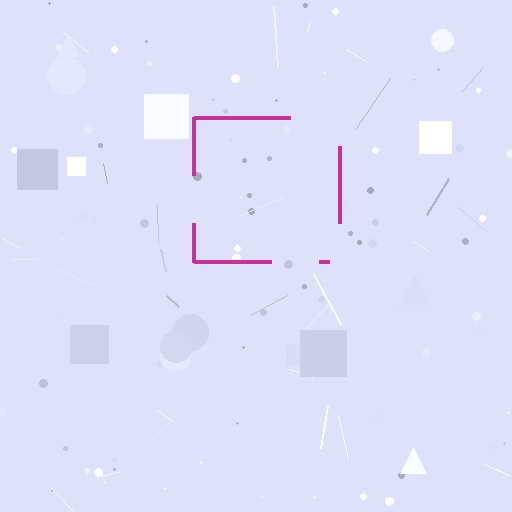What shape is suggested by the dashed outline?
The dashed outline suggests a square.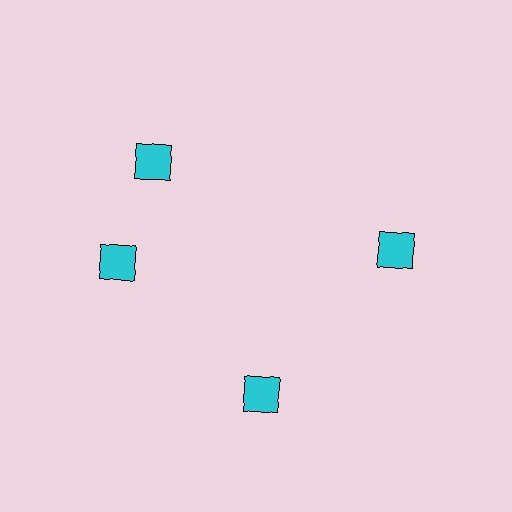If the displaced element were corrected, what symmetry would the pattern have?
It would have 4-fold rotational symmetry — the pattern would map onto itself every 90 degrees.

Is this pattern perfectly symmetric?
No. The 4 cyan squares are arranged in a ring, but one element near the 12 o'clock position is rotated out of alignment along the ring, breaking the 4-fold rotational symmetry.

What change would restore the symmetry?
The symmetry would be restored by rotating it back into even spacing with its neighbors so that all 4 squares sit at equal angles and equal distance from the center.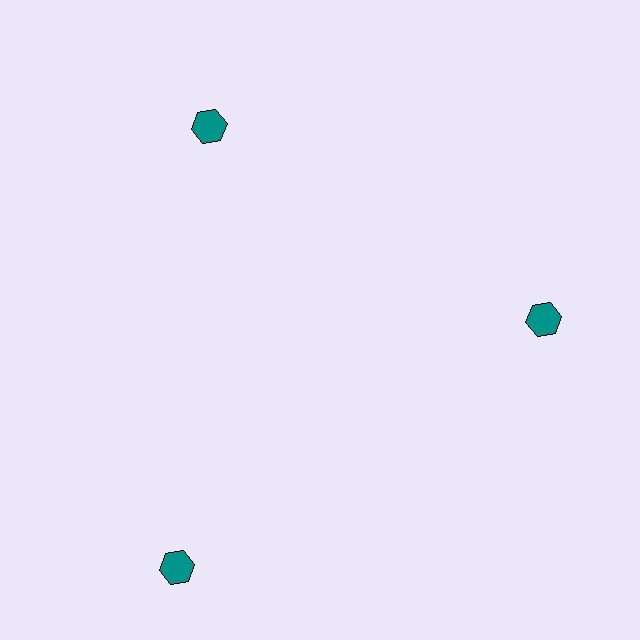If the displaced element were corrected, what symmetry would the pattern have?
It would have 3-fold rotational symmetry — the pattern would map onto itself every 120 degrees.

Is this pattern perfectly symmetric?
No. The 3 teal hexagons are arranged in a ring, but one element near the 7 o'clock position is pushed outward from the center, breaking the 3-fold rotational symmetry.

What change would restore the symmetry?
The symmetry would be restored by moving it inward, back onto the ring so that all 3 hexagons sit at equal angles and equal distance from the center.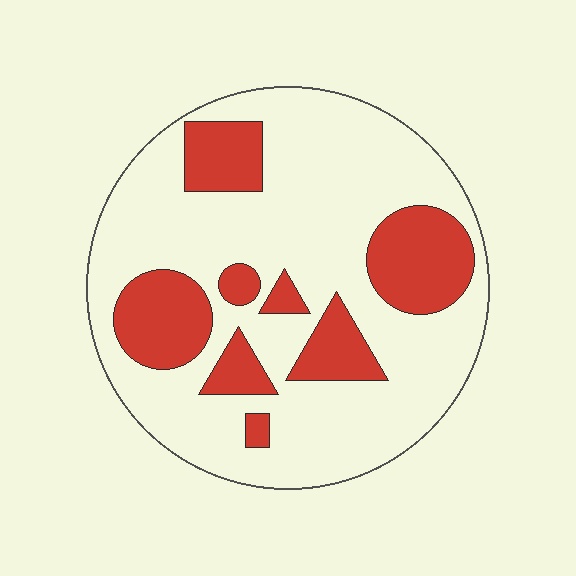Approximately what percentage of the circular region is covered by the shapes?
Approximately 25%.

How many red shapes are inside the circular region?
8.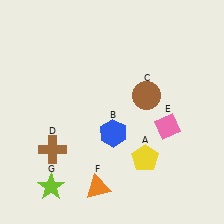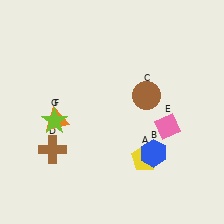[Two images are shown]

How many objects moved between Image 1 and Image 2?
3 objects moved between the two images.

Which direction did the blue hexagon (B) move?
The blue hexagon (B) moved right.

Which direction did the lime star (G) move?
The lime star (G) moved up.